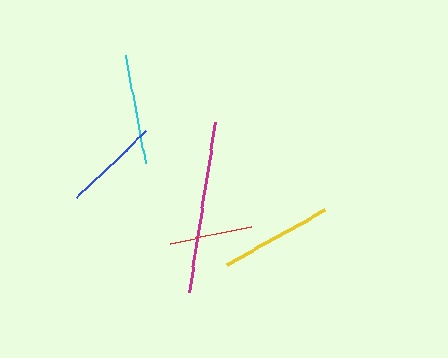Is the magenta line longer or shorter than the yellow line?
The magenta line is longer than the yellow line.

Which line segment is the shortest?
The red line is the shortest at approximately 82 pixels.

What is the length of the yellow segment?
The yellow segment is approximately 111 pixels long.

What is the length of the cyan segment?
The cyan segment is approximately 110 pixels long.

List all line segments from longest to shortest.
From longest to shortest: magenta, yellow, cyan, blue, red.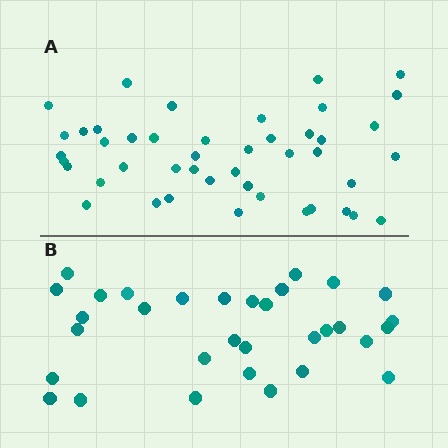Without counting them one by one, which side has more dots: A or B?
Region A (the top region) has more dots.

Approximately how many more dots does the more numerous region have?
Region A has approximately 15 more dots than region B.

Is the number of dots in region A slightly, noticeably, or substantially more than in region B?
Region A has noticeably more, but not dramatically so. The ratio is roughly 1.4 to 1.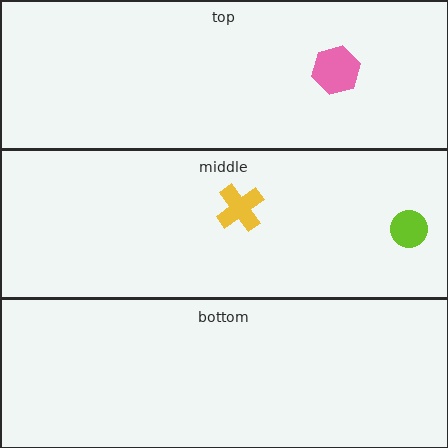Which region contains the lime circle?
The middle region.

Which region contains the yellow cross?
The middle region.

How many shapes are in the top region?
1.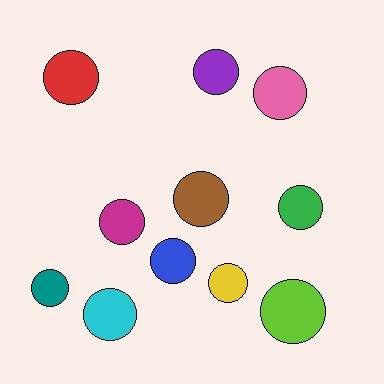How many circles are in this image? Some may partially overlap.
There are 11 circles.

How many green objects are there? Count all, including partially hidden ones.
There is 1 green object.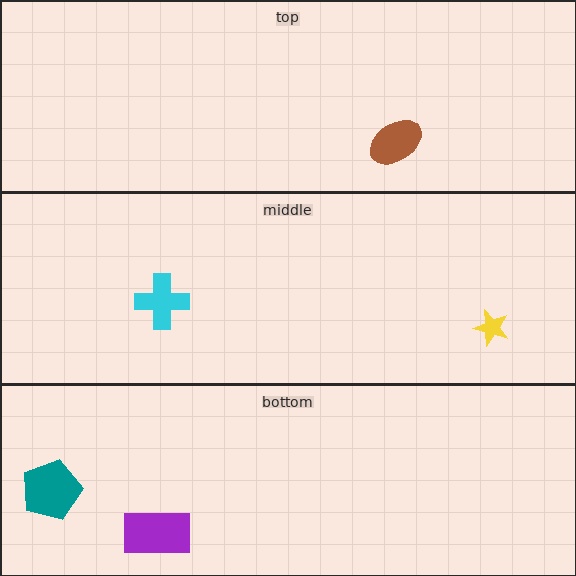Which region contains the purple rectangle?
The bottom region.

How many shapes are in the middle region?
2.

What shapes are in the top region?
The brown ellipse.